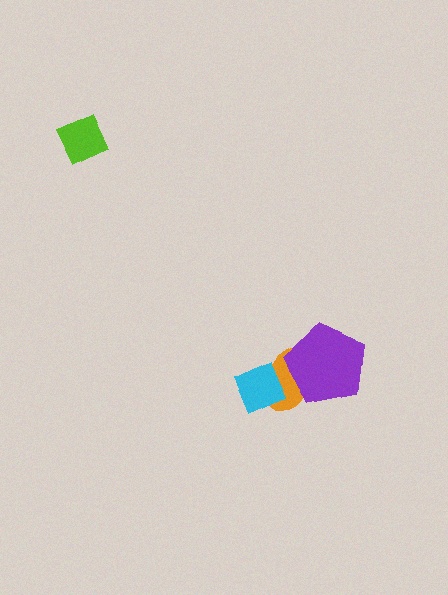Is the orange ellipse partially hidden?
Yes, it is partially covered by another shape.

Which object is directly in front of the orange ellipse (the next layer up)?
The cyan diamond is directly in front of the orange ellipse.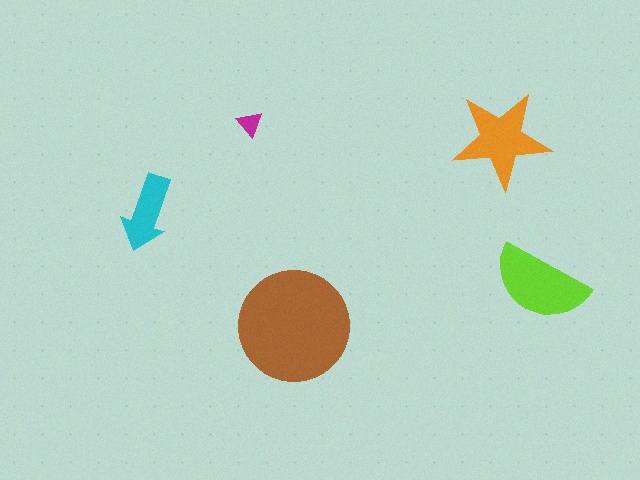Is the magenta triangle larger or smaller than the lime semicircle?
Smaller.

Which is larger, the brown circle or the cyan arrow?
The brown circle.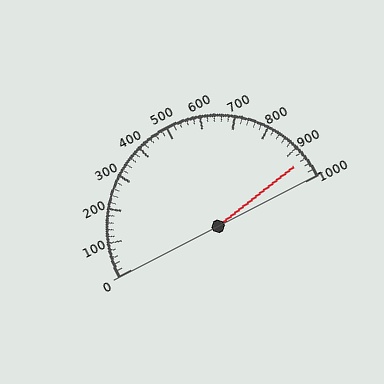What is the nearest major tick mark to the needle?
The nearest major tick mark is 900.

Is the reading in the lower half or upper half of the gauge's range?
The reading is in the upper half of the range (0 to 1000).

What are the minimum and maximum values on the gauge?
The gauge ranges from 0 to 1000.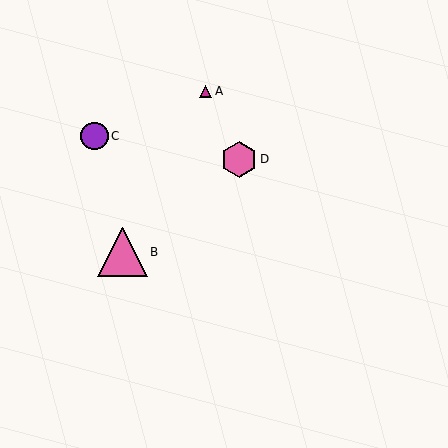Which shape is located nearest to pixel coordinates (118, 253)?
The pink triangle (labeled B) at (122, 252) is nearest to that location.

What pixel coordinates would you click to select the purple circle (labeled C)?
Click at (95, 136) to select the purple circle C.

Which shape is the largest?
The pink triangle (labeled B) is the largest.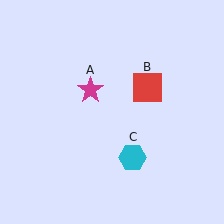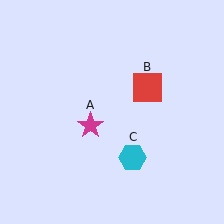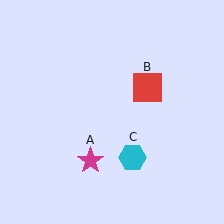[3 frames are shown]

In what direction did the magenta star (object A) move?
The magenta star (object A) moved down.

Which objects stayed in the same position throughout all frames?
Red square (object B) and cyan hexagon (object C) remained stationary.